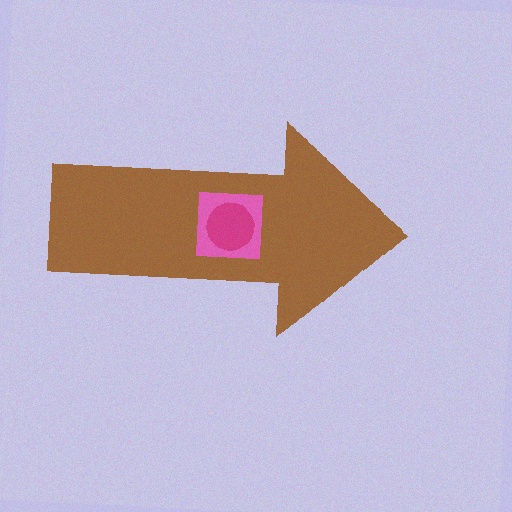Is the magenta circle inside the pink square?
Yes.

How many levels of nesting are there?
3.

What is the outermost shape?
The brown arrow.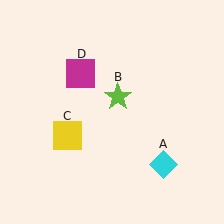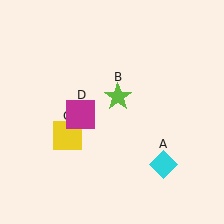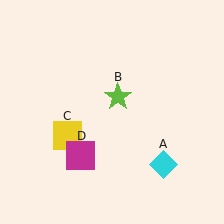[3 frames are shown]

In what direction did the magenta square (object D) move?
The magenta square (object D) moved down.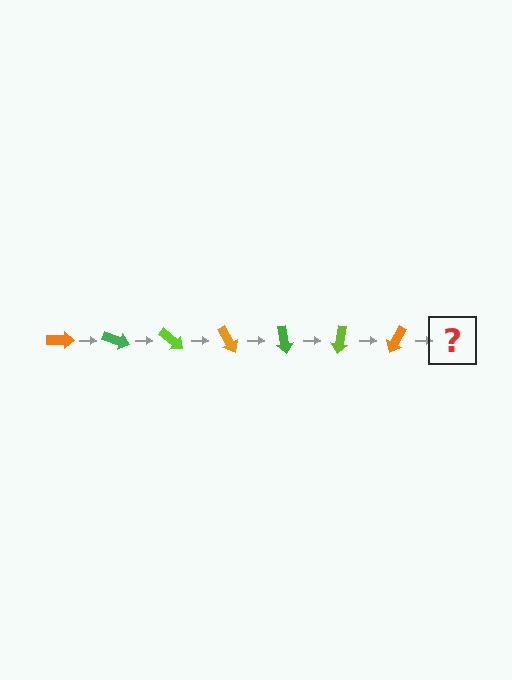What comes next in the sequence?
The next element should be a green arrow, rotated 140 degrees from the start.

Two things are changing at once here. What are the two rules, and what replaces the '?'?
The two rules are that it rotates 20 degrees each step and the color cycles through orange, green, and lime. The '?' should be a green arrow, rotated 140 degrees from the start.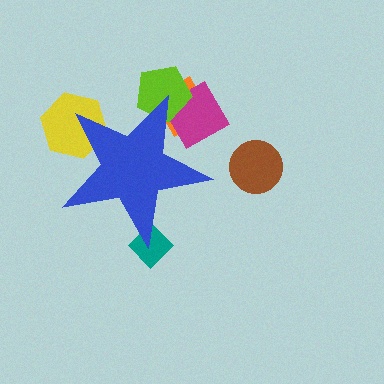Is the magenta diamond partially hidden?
Yes, the magenta diamond is partially hidden behind the blue star.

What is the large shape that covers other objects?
A blue star.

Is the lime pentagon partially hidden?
Yes, the lime pentagon is partially hidden behind the blue star.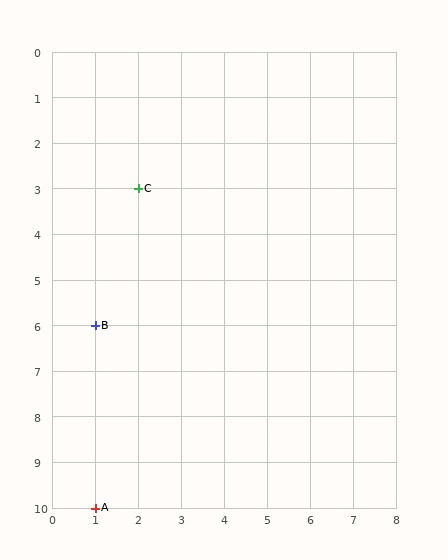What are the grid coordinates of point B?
Point B is at grid coordinates (1, 6).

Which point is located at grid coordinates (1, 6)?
Point B is at (1, 6).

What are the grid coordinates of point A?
Point A is at grid coordinates (1, 10).